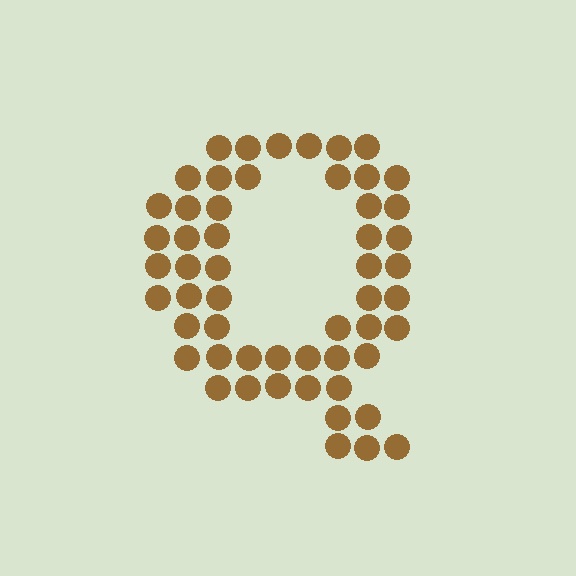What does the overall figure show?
The overall figure shows the letter Q.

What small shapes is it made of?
It is made of small circles.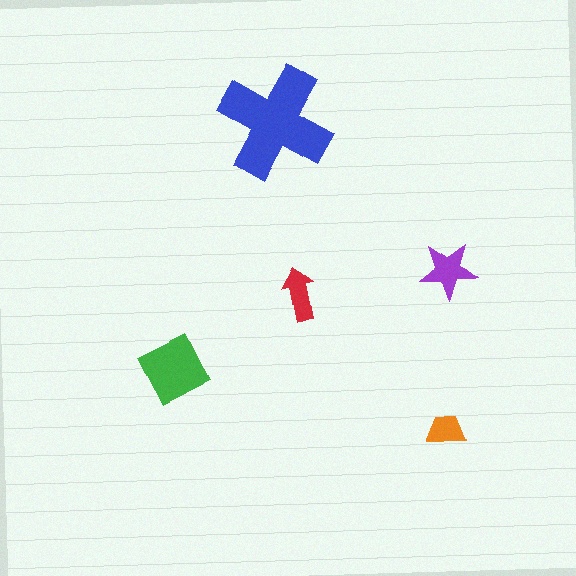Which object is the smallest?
The orange trapezoid.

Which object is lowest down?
The orange trapezoid is bottommost.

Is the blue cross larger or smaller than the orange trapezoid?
Larger.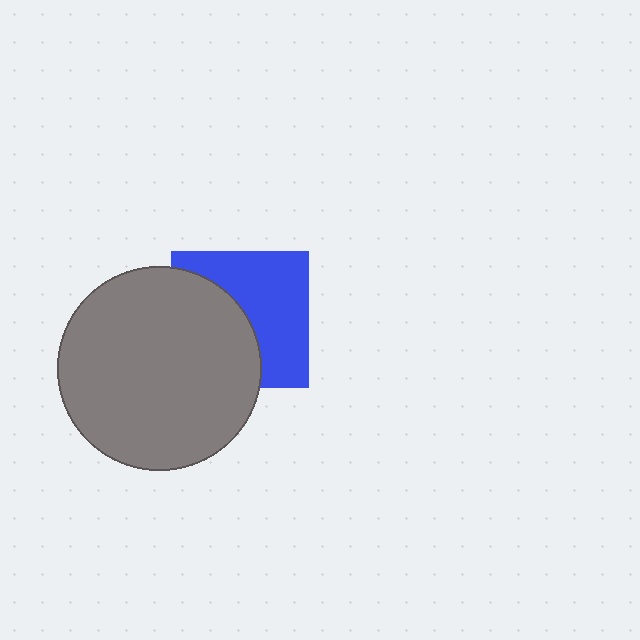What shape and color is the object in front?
The object in front is a gray circle.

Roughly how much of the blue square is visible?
About half of it is visible (roughly 54%).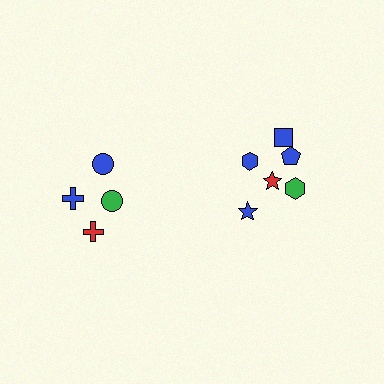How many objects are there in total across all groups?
There are 10 objects.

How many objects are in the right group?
There are 6 objects.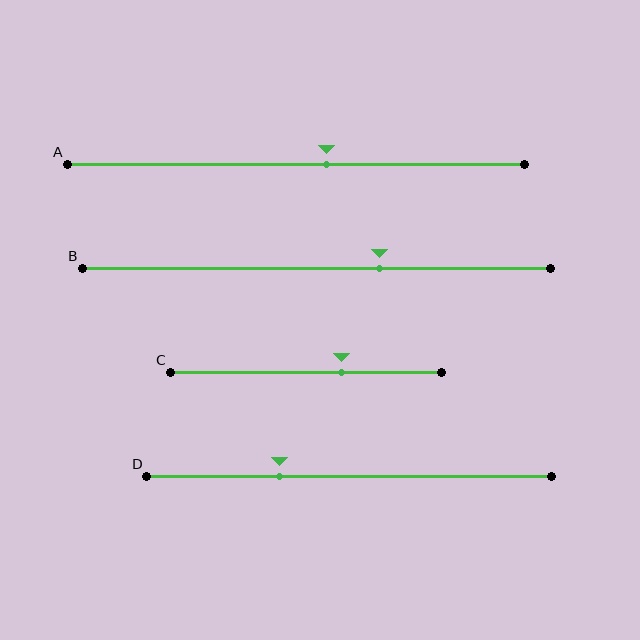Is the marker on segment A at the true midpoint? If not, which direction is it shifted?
No, the marker on segment A is shifted to the right by about 7% of the segment length.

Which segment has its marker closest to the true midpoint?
Segment A has its marker closest to the true midpoint.